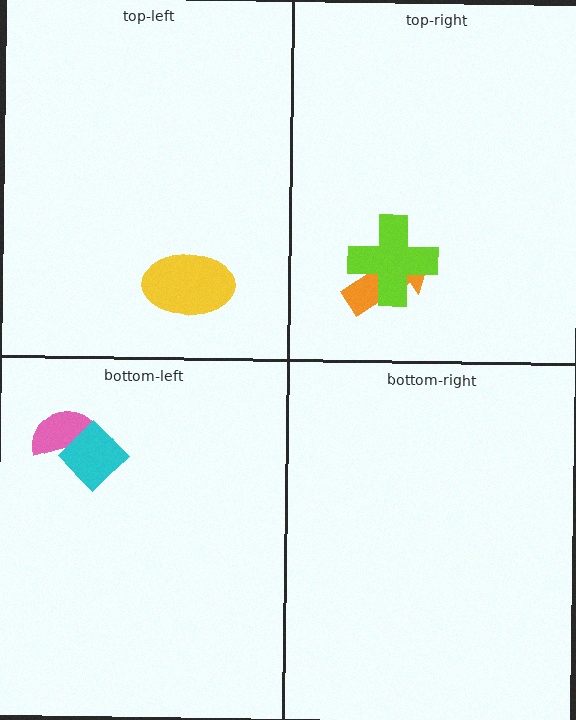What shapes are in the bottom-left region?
The pink semicircle, the cyan diamond.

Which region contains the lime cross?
The top-right region.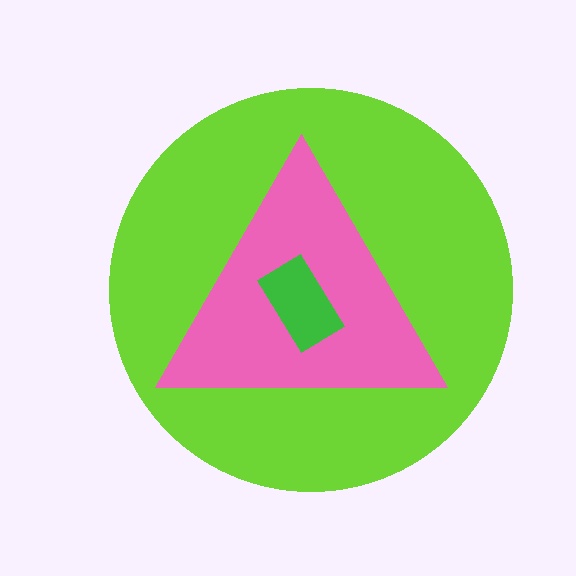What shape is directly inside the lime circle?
The pink triangle.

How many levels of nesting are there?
3.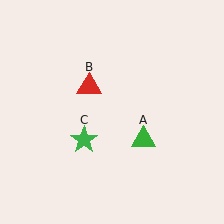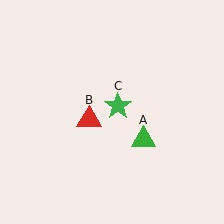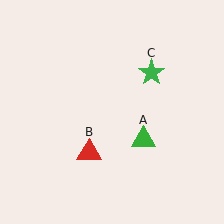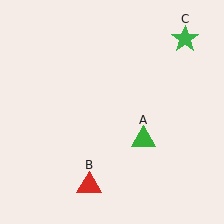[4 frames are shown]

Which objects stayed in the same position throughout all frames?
Green triangle (object A) remained stationary.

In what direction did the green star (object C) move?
The green star (object C) moved up and to the right.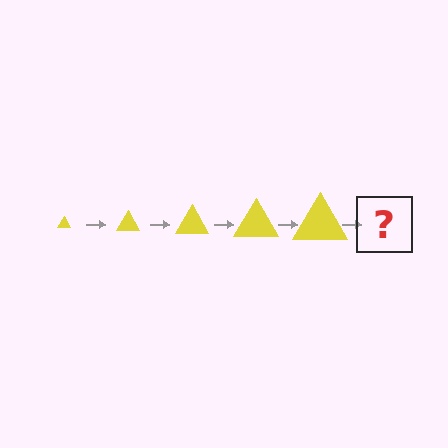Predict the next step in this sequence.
The next step is a yellow triangle, larger than the previous one.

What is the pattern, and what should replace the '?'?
The pattern is that the triangle gets progressively larger each step. The '?' should be a yellow triangle, larger than the previous one.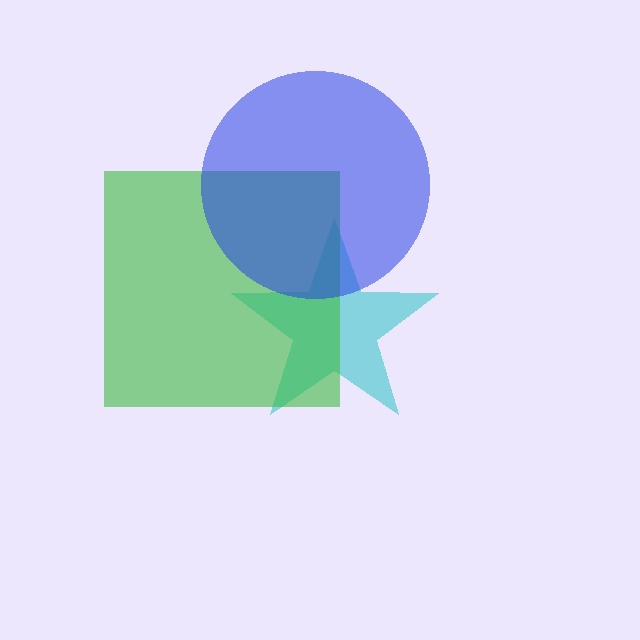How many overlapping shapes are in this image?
There are 3 overlapping shapes in the image.